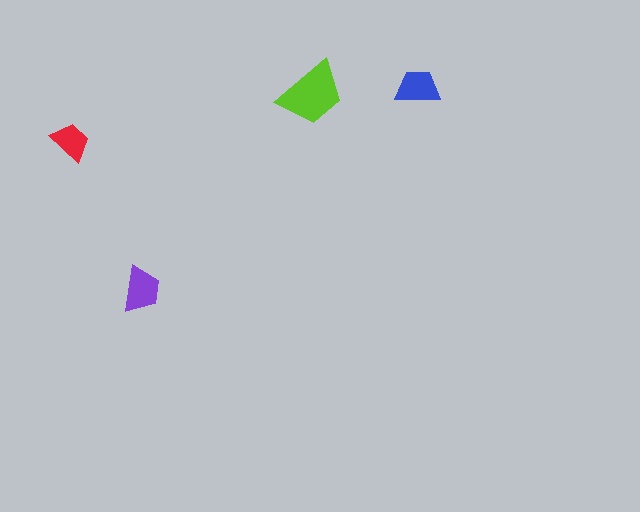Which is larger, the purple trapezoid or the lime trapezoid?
The lime one.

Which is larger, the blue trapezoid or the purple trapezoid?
The purple one.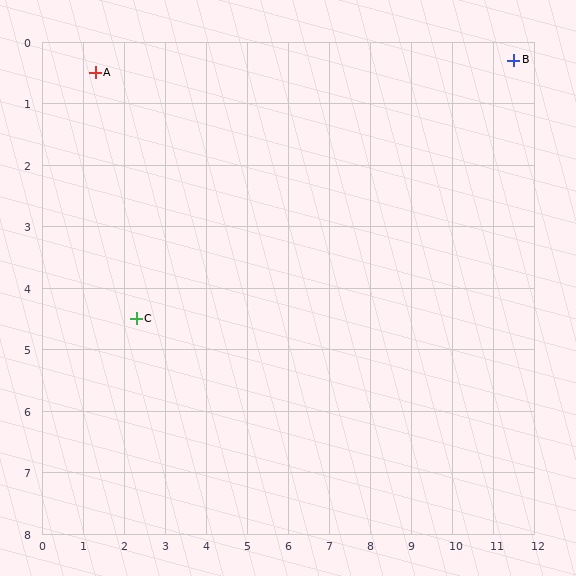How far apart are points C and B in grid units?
Points C and B are about 10.1 grid units apart.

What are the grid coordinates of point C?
Point C is at approximately (2.3, 4.5).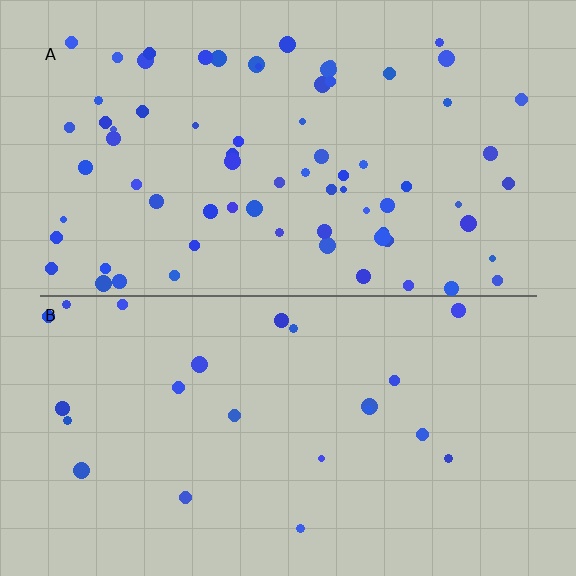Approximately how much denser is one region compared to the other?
Approximately 3.2× — region A over region B.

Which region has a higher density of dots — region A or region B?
A (the top).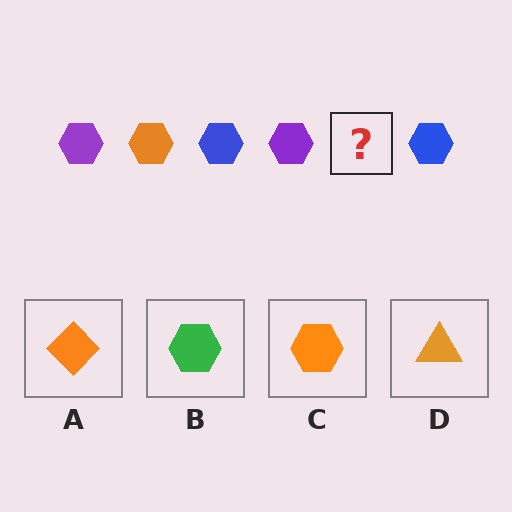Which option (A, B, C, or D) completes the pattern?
C.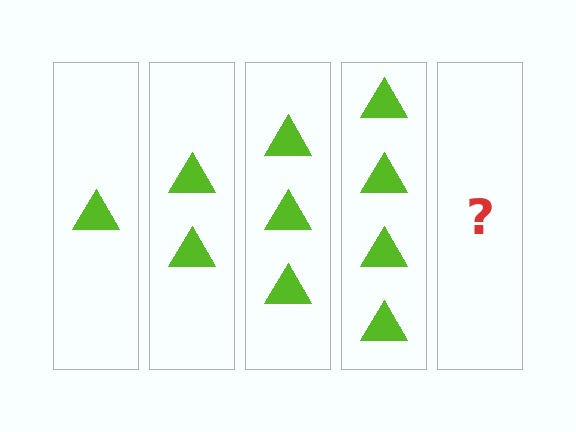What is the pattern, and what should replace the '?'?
The pattern is that each step adds one more triangle. The '?' should be 5 triangles.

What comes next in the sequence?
The next element should be 5 triangles.